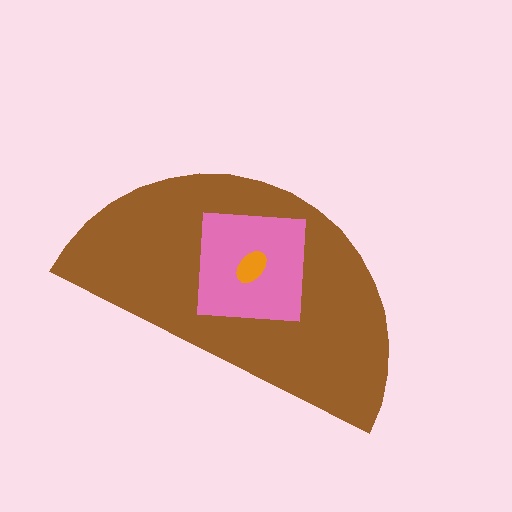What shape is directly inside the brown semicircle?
The pink square.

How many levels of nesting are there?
3.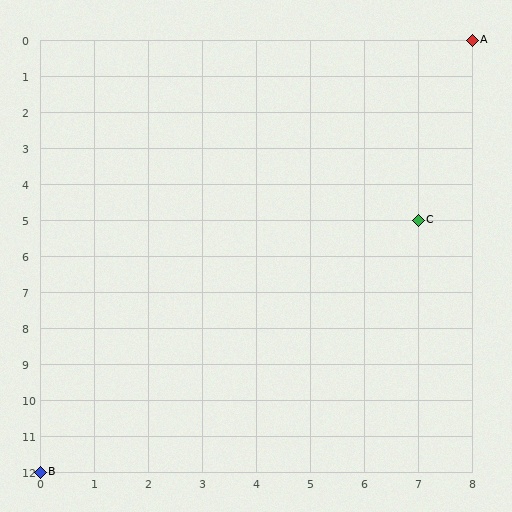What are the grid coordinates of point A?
Point A is at grid coordinates (8, 0).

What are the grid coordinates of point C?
Point C is at grid coordinates (7, 5).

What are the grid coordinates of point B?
Point B is at grid coordinates (0, 12).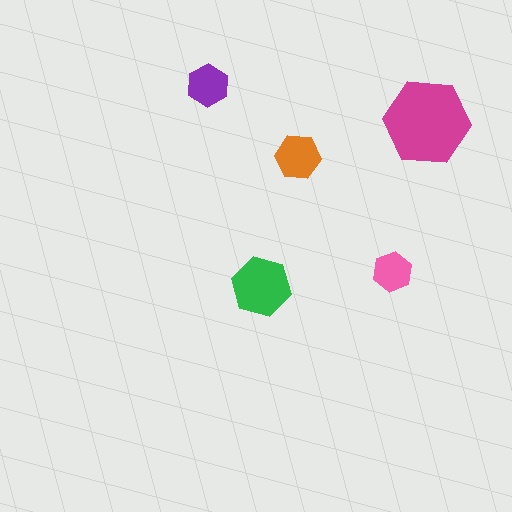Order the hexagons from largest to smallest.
the magenta one, the green one, the orange one, the purple one, the pink one.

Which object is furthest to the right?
The magenta hexagon is rightmost.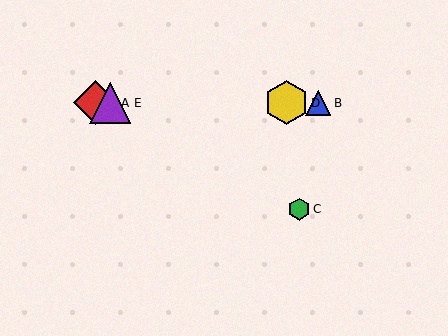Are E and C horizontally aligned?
No, E is at y≈103 and C is at y≈209.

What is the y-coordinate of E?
Object E is at y≈103.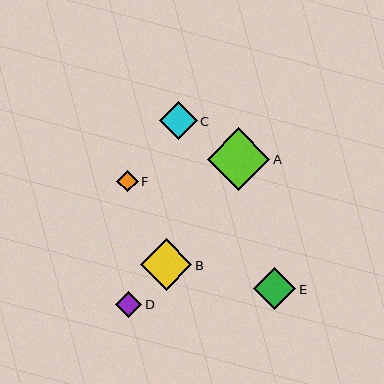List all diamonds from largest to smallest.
From largest to smallest: A, B, E, C, D, F.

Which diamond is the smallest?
Diamond F is the smallest with a size of approximately 21 pixels.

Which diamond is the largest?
Diamond A is the largest with a size of approximately 62 pixels.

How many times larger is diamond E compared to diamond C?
Diamond E is approximately 1.1 times the size of diamond C.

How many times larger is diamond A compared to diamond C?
Diamond A is approximately 1.6 times the size of diamond C.